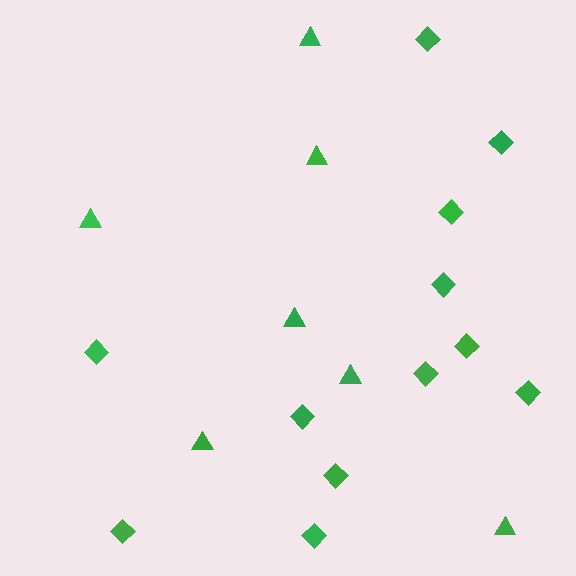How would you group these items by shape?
There are 2 groups: one group of triangles (7) and one group of diamonds (12).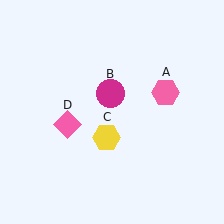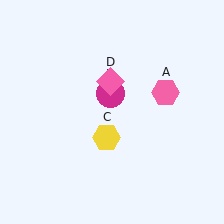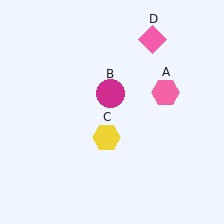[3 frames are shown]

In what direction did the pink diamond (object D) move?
The pink diamond (object D) moved up and to the right.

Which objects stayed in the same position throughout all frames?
Pink hexagon (object A) and magenta circle (object B) and yellow hexagon (object C) remained stationary.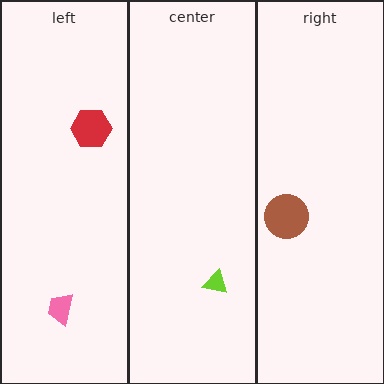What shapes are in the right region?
The brown circle.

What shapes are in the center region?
The lime triangle.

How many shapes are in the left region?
2.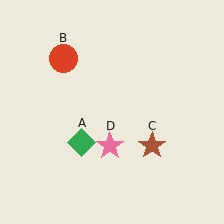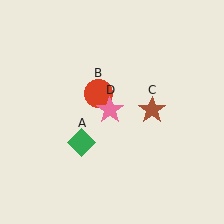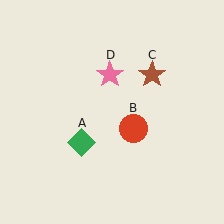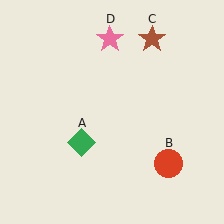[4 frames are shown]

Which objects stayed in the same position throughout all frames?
Green diamond (object A) remained stationary.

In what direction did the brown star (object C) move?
The brown star (object C) moved up.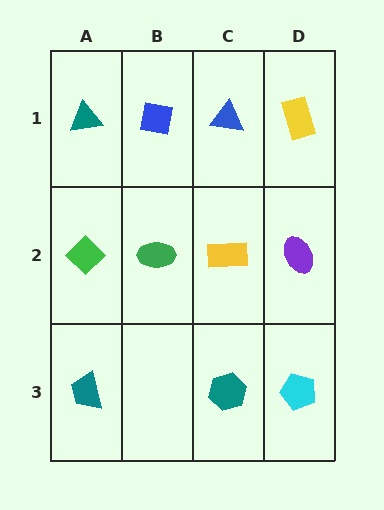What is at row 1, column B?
A blue square.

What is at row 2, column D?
A purple ellipse.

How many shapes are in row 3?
3 shapes.